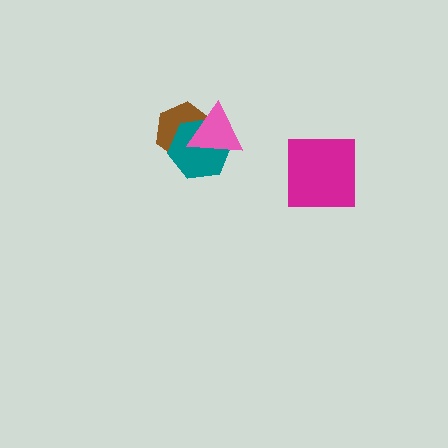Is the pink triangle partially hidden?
No, no other shape covers it.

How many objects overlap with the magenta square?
0 objects overlap with the magenta square.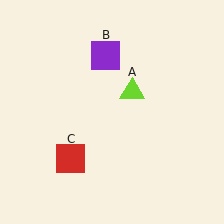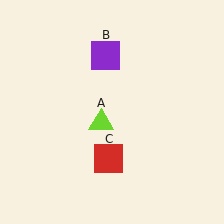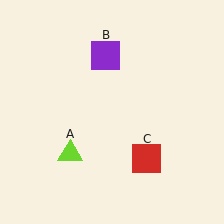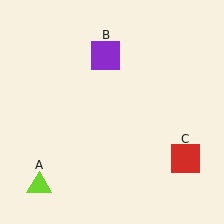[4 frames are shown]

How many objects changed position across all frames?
2 objects changed position: lime triangle (object A), red square (object C).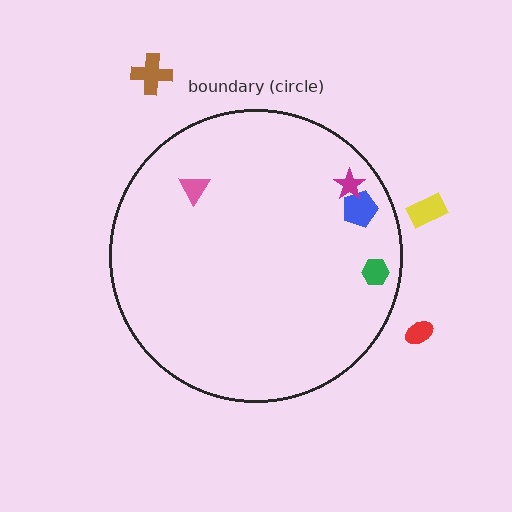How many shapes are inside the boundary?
4 inside, 3 outside.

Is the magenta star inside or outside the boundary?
Inside.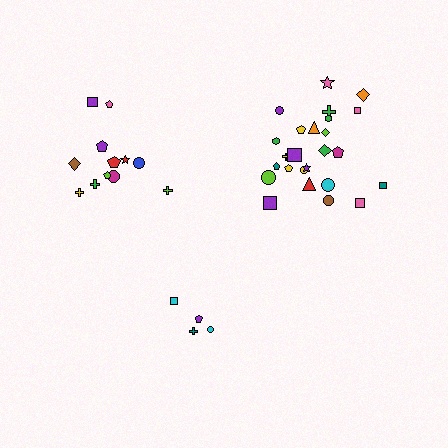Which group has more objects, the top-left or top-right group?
The top-right group.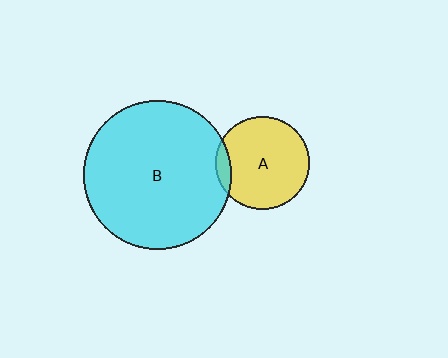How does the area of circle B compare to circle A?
Approximately 2.5 times.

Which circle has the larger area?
Circle B (cyan).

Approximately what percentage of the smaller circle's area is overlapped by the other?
Approximately 10%.